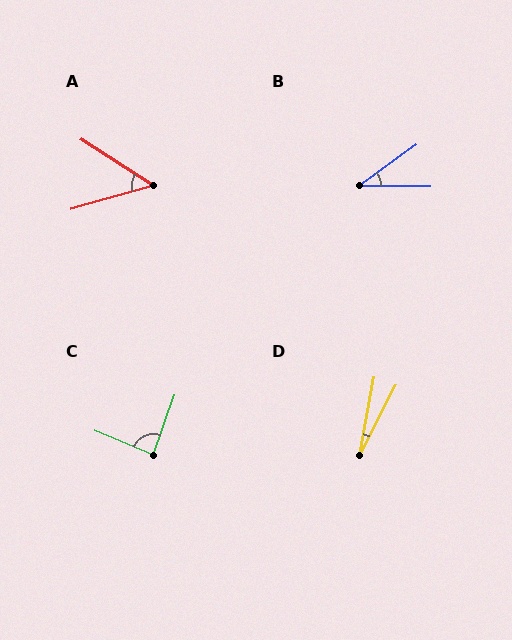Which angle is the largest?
C, at approximately 87 degrees.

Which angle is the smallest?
D, at approximately 17 degrees.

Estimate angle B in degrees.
Approximately 36 degrees.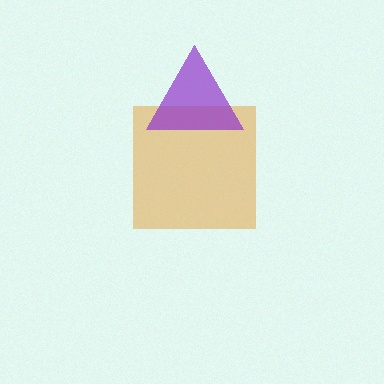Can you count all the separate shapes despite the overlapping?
Yes, there are 2 separate shapes.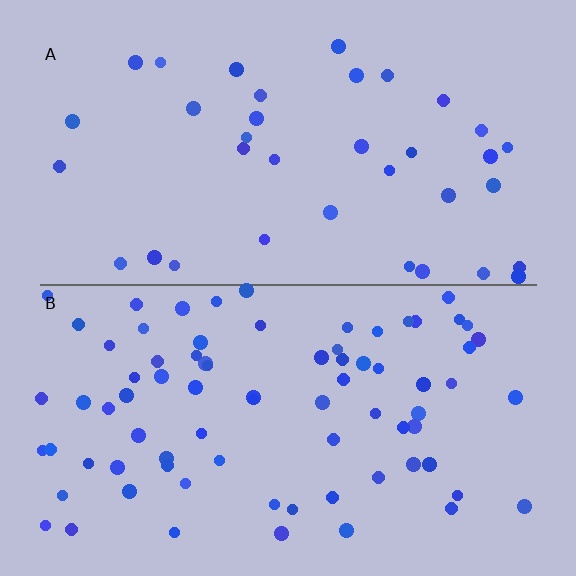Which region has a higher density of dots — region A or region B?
B (the bottom).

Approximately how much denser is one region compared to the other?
Approximately 2.1× — region B over region A.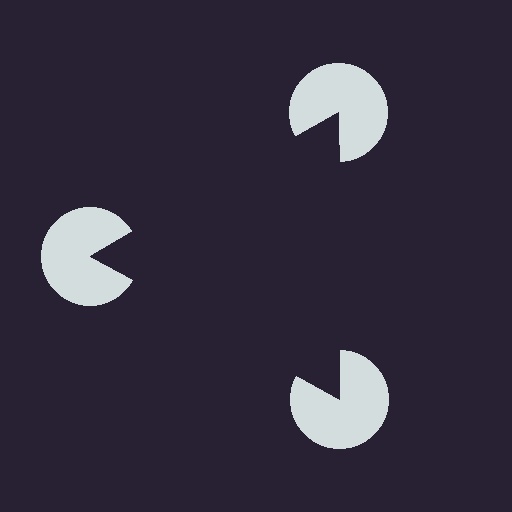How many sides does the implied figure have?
3 sides.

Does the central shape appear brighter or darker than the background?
It typically appears slightly darker than the background, even though no actual brightness change is drawn.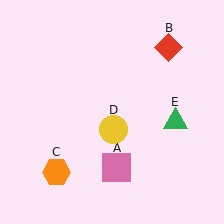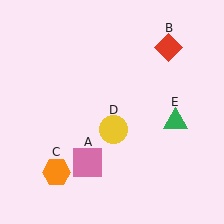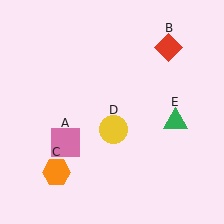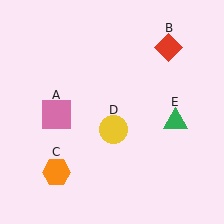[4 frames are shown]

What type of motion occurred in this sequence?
The pink square (object A) rotated clockwise around the center of the scene.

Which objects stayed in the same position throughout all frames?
Red diamond (object B) and orange hexagon (object C) and yellow circle (object D) and green triangle (object E) remained stationary.